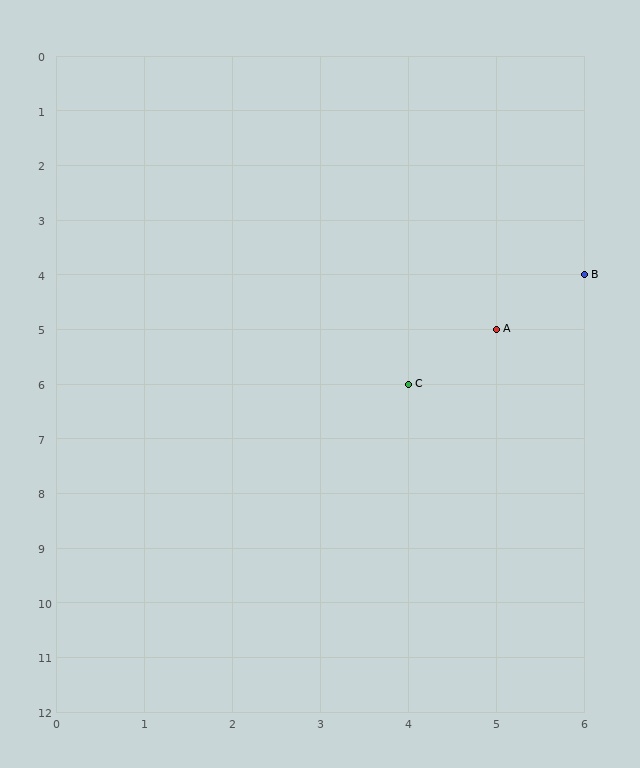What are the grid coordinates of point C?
Point C is at grid coordinates (4, 6).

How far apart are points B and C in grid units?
Points B and C are 2 columns and 2 rows apart (about 2.8 grid units diagonally).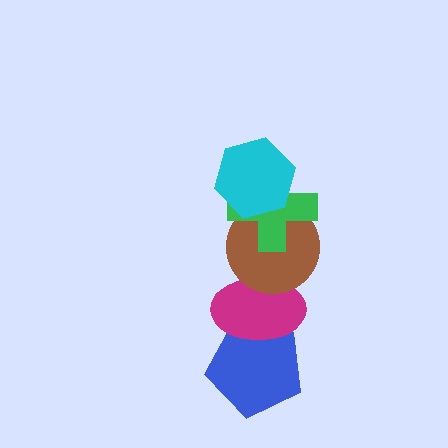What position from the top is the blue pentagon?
The blue pentagon is 5th from the top.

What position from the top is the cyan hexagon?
The cyan hexagon is 1st from the top.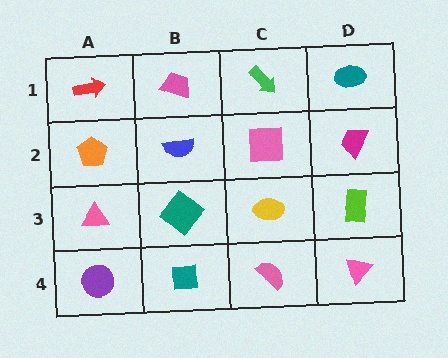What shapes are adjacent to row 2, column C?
A green arrow (row 1, column C), a yellow ellipse (row 3, column C), a blue semicircle (row 2, column B), a magenta trapezoid (row 2, column D).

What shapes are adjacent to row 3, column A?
An orange pentagon (row 2, column A), a purple circle (row 4, column A), a teal diamond (row 3, column B).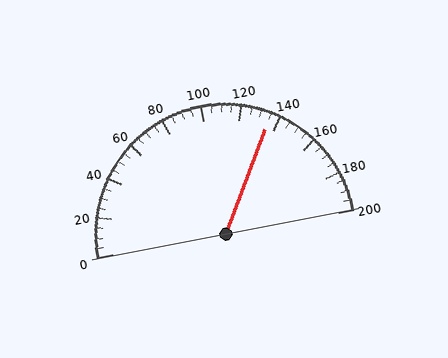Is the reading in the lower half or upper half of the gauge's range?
The reading is in the upper half of the range (0 to 200).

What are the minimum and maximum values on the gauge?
The gauge ranges from 0 to 200.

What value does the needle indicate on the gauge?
The needle indicates approximately 135.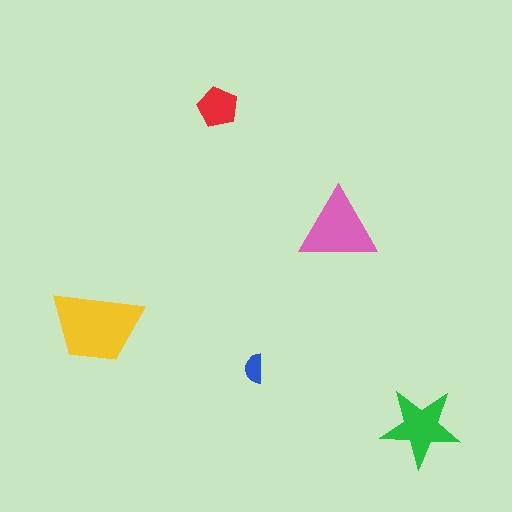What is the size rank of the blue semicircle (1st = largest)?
5th.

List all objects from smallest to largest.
The blue semicircle, the red pentagon, the green star, the pink triangle, the yellow trapezoid.